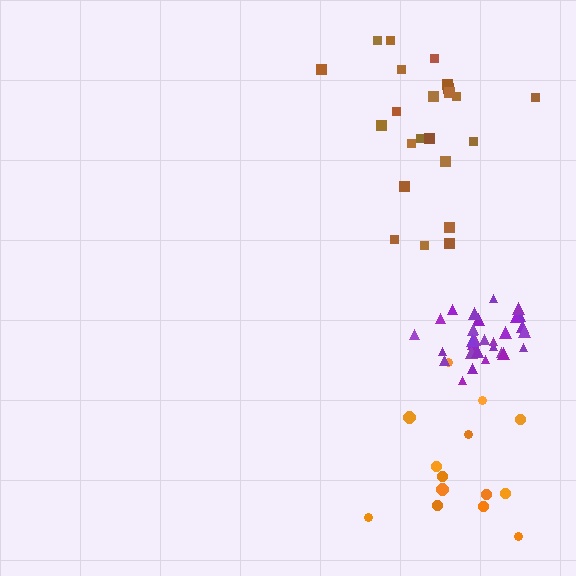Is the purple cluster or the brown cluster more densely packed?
Purple.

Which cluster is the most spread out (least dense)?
Orange.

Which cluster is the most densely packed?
Purple.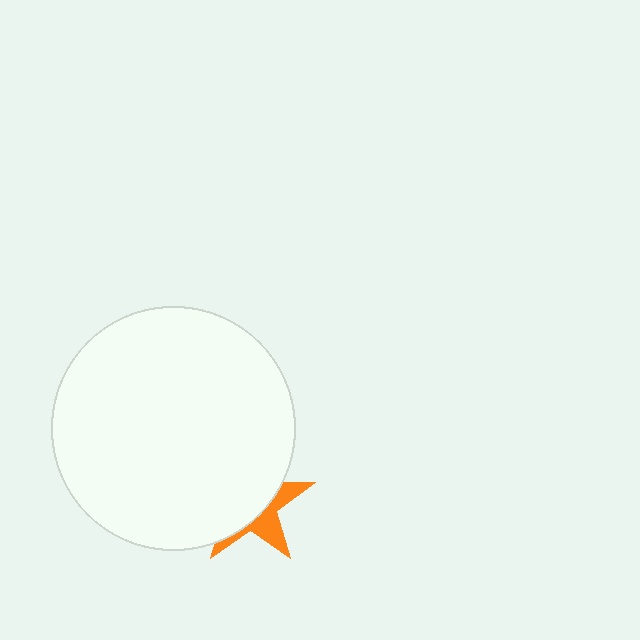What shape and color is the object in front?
The object in front is a white circle.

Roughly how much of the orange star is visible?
A small part of it is visible (roughly 35%).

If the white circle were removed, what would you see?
You would see the complete orange star.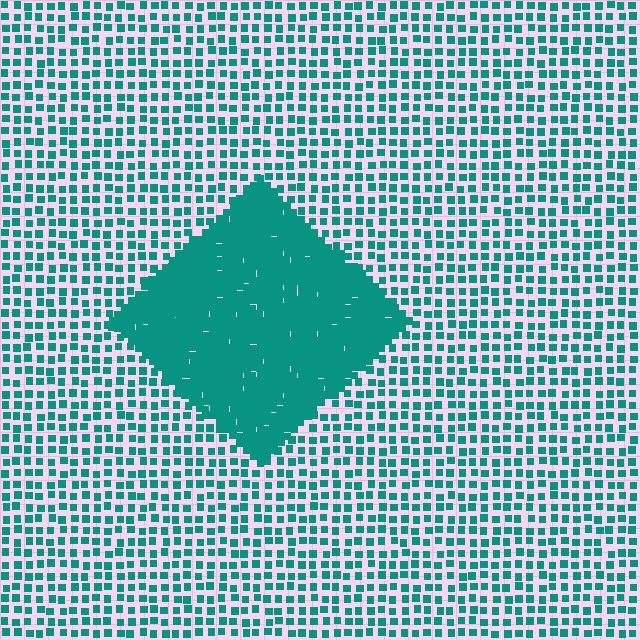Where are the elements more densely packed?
The elements are more densely packed inside the diamond boundary.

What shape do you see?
I see a diamond.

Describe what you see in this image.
The image contains small teal elements arranged at two different densities. A diamond-shaped region is visible where the elements are more densely packed than the surrounding area.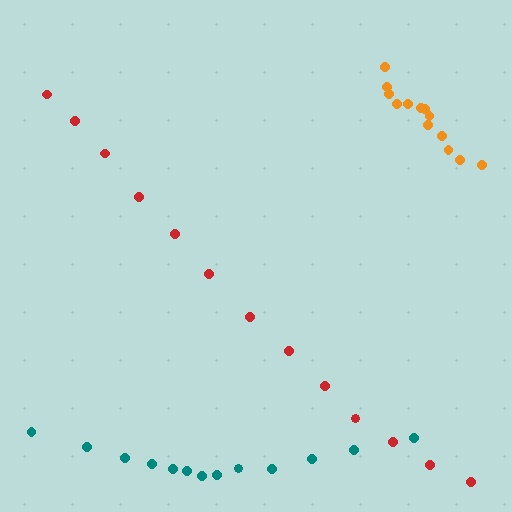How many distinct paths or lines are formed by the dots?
There are 3 distinct paths.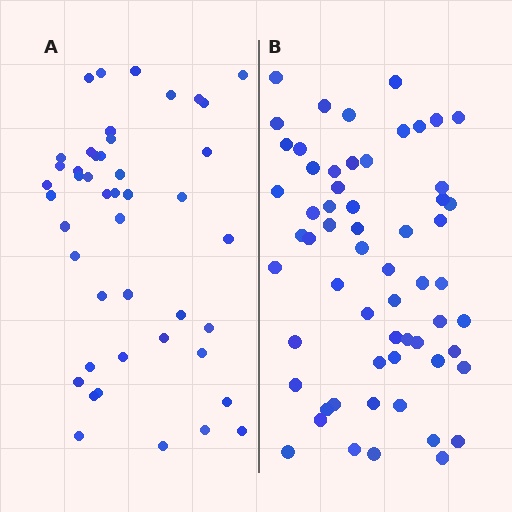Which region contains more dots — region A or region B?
Region B (the right region) has more dots.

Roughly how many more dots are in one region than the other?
Region B has approximately 15 more dots than region A.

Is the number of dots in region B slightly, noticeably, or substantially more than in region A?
Region B has noticeably more, but not dramatically so. The ratio is roughly 1.3 to 1.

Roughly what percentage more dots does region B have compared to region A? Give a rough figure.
About 35% more.